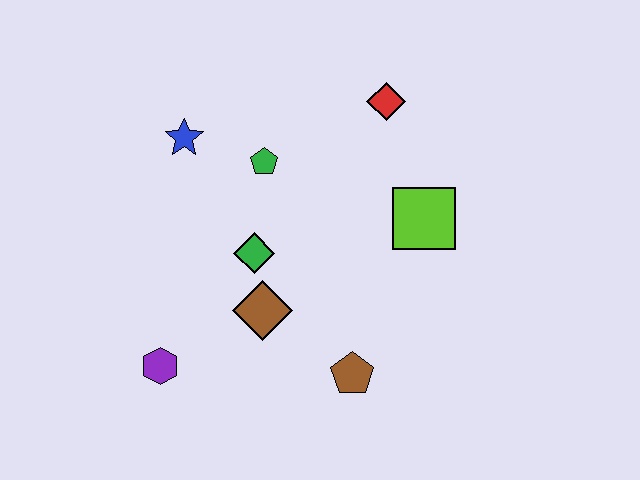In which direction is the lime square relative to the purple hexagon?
The lime square is to the right of the purple hexagon.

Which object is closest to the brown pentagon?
The brown diamond is closest to the brown pentagon.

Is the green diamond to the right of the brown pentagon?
No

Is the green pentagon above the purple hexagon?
Yes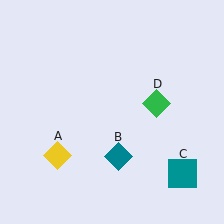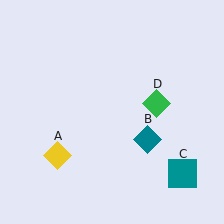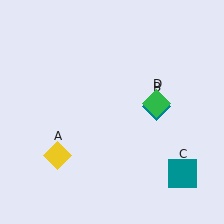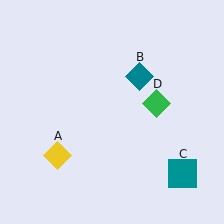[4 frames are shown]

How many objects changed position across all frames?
1 object changed position: teal diamond (object B).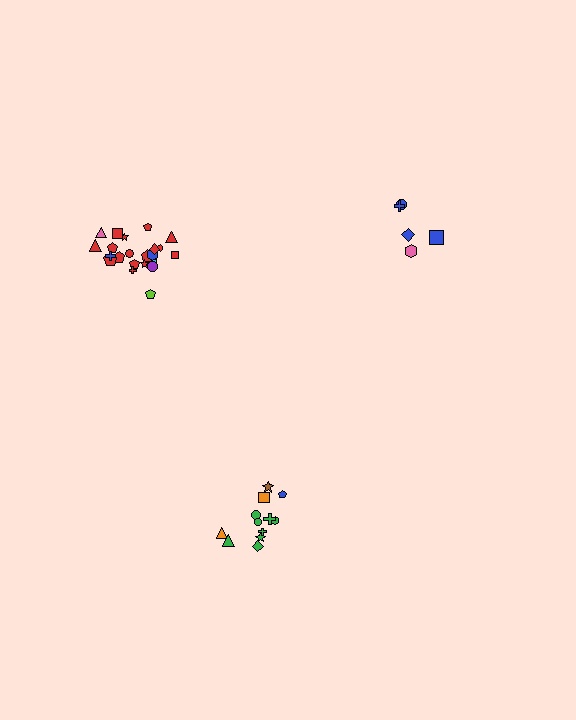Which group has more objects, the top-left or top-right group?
The top-left group.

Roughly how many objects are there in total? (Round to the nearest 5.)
Roughly 40 objects in total.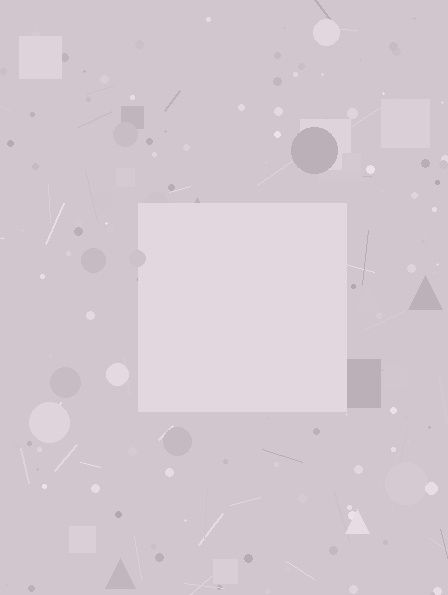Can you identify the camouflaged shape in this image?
The camouflaged shape is a square.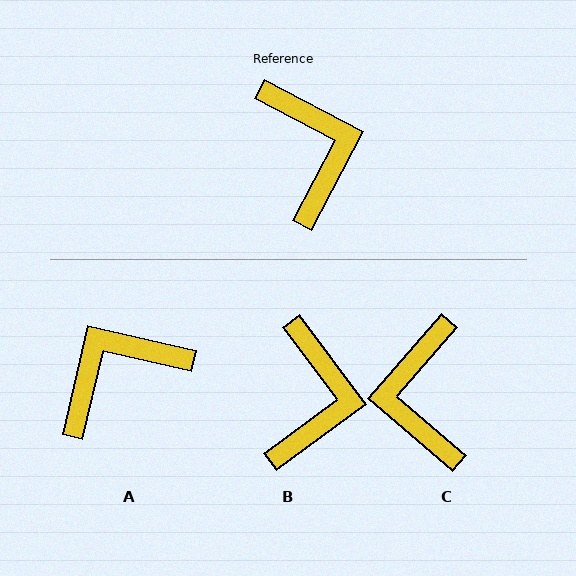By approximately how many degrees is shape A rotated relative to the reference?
Approximately 105 degrees counter-clockwise.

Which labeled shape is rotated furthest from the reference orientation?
C, about 167 degrees away.